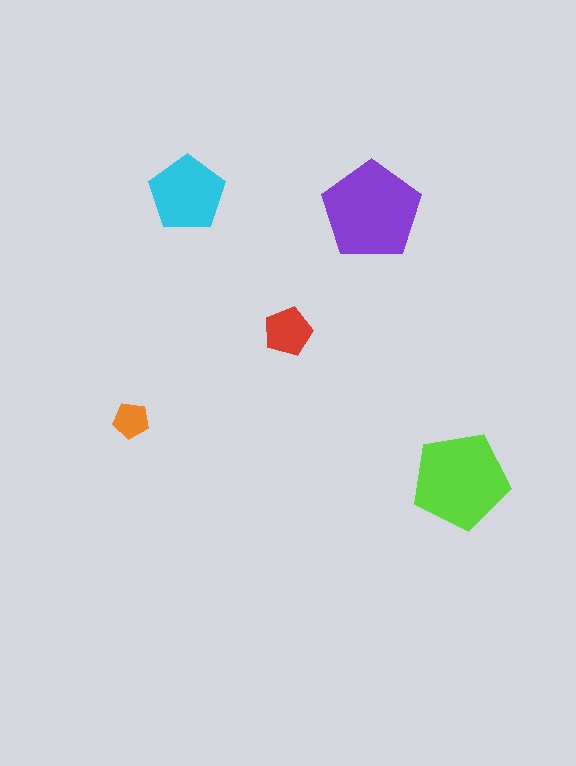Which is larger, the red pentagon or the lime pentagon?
The lime one.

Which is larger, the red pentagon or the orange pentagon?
The red one.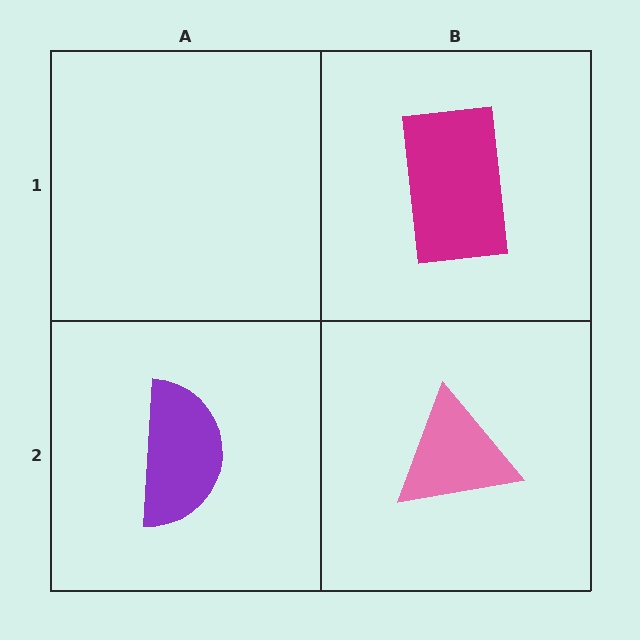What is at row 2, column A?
A purple semicircle.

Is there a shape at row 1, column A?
No, that cell is empty.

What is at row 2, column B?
A pink triangle.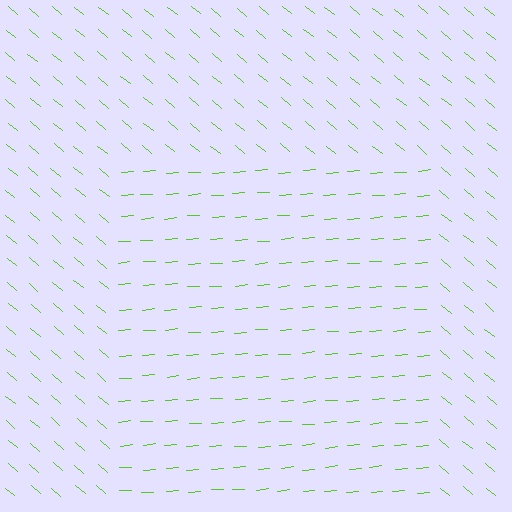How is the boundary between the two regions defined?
The boundary is defined purely by a change in line orientation (approximately 45 degrees difference). All lines are the same color and thickness.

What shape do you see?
I see a rectangle.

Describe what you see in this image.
The image is filled with small lime line segments. A rectangle region in the image has lines oriented differently from the surrounding lines, creating a visible texture boundary.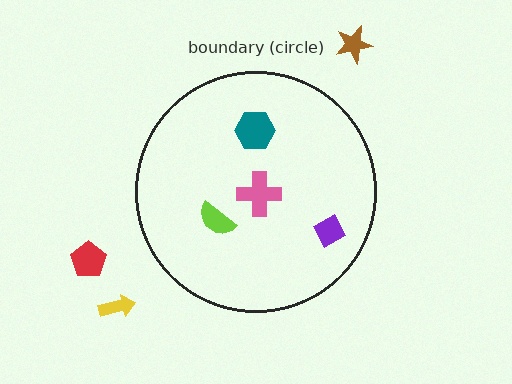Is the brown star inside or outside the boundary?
Outside.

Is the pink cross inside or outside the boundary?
Inside.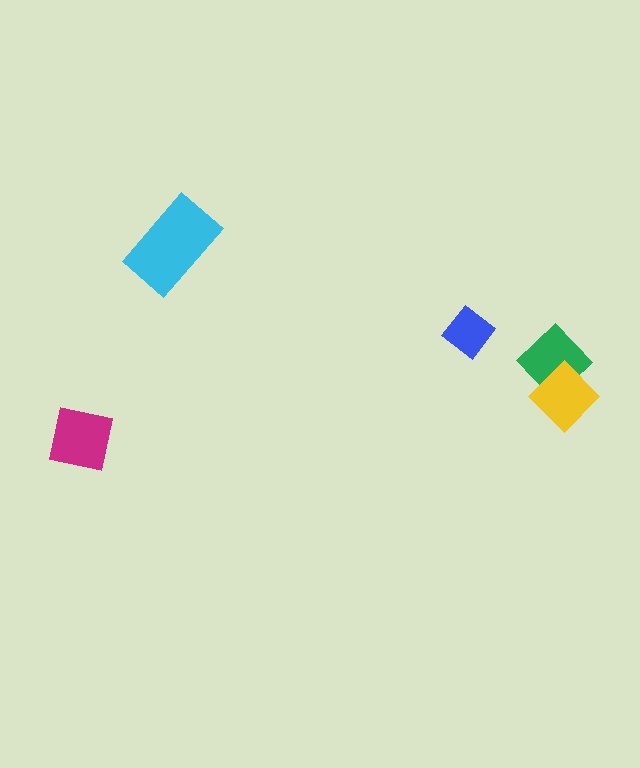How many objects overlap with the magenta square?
0 objects overlap with the magenta square.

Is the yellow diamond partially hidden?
No, no other shape covers it.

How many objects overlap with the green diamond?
1 object overlaps with the green diamond.